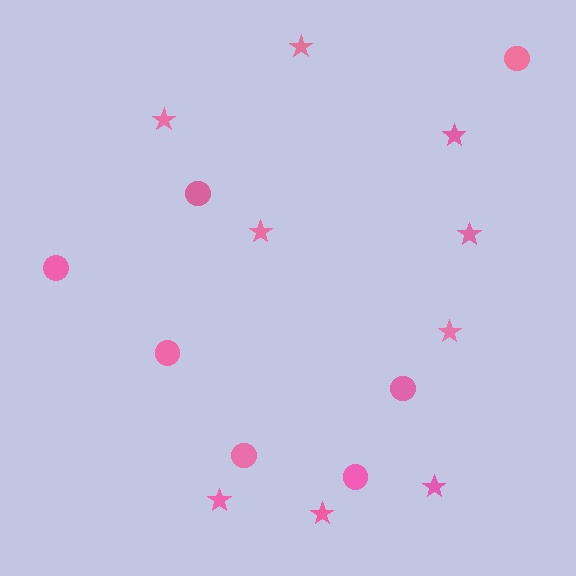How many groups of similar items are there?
There are 2 groups: one group of stars (9) and one group of circles (7).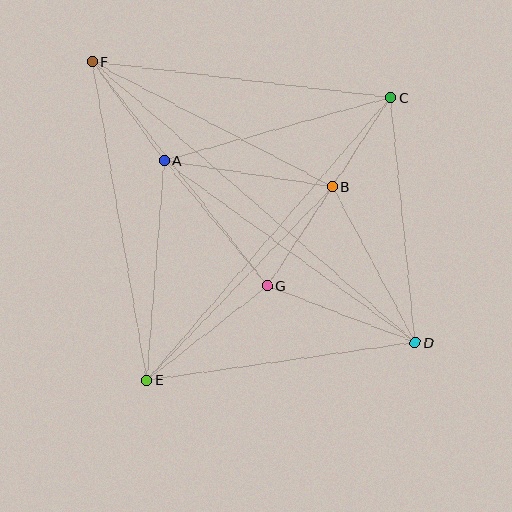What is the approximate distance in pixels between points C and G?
The distance between C and G is approximately 225 pixels.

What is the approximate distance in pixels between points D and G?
The distance between D and G is approximately 159 pixels.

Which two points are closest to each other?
Points B and C are closest to each other.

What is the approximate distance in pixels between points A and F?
The distance between A and F is approximately 122 pixels.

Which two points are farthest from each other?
Points D and F are farthest from each other.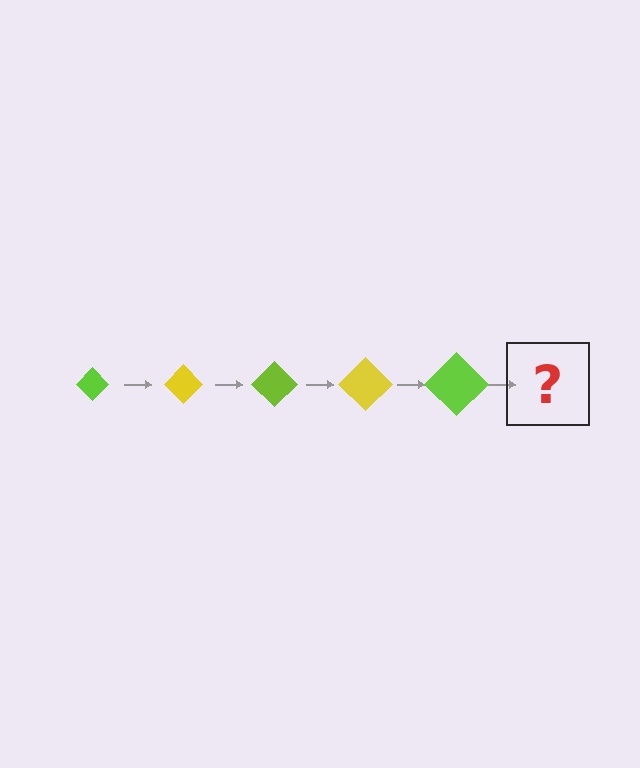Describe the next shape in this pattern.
It should be a yellow diamond, larger than the previous one.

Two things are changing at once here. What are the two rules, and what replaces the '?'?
The two rules are that the diamond grows larger each step and the color cycles through lime and yellow. The '?' should be a yellow diamond, larger than the previous one.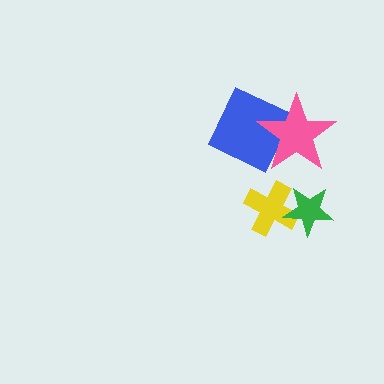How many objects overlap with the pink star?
1 object overlaps with the pink star.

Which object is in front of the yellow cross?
The green star is in front of the yellow cross.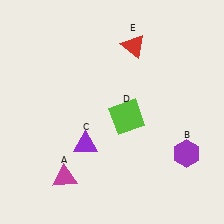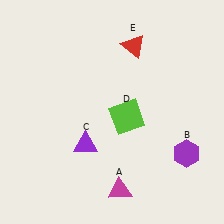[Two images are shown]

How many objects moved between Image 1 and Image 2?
1 object moved between the two images.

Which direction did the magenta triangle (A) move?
The magenta triangle (A) moved right.